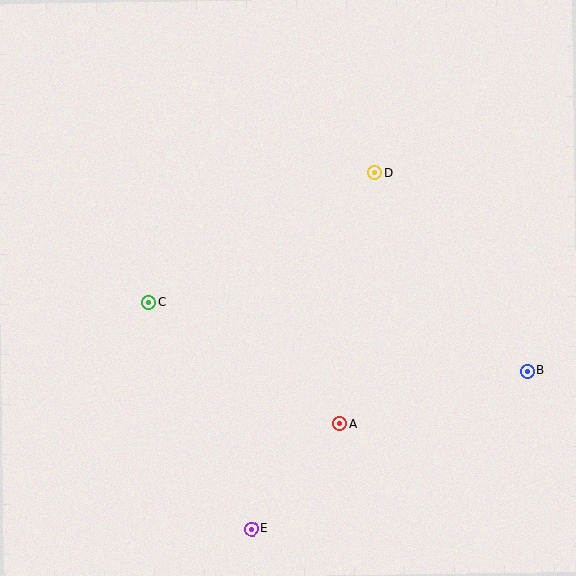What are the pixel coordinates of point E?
Point E is at (252, 529).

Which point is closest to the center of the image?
Point C at (149, 302) is closest to the center.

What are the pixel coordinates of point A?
Point A is at (340, 424).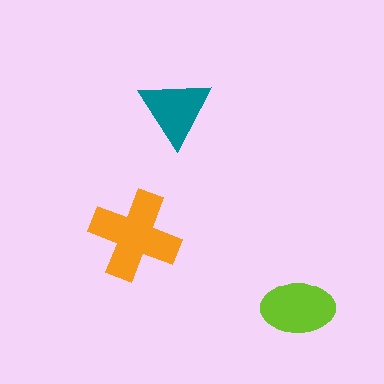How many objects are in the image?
There are 3 objects in the image.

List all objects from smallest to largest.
The teal triangle, the lime ellipse, the orange cross.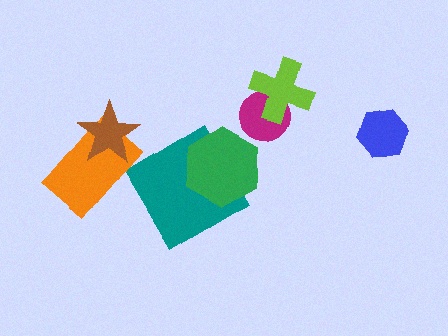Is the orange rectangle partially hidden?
Yes, it is partially covered by another shape.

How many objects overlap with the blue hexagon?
0 objects overlap with the blue hexagon.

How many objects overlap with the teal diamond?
1 object overlaps with the teal diamond.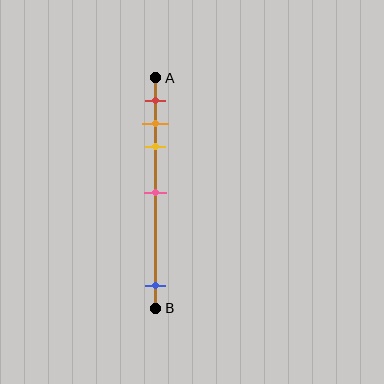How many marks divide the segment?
There are 5 marks dividing the segment.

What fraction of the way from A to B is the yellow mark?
The yellow mark is approximately 30% (0.3) of the way from A to B.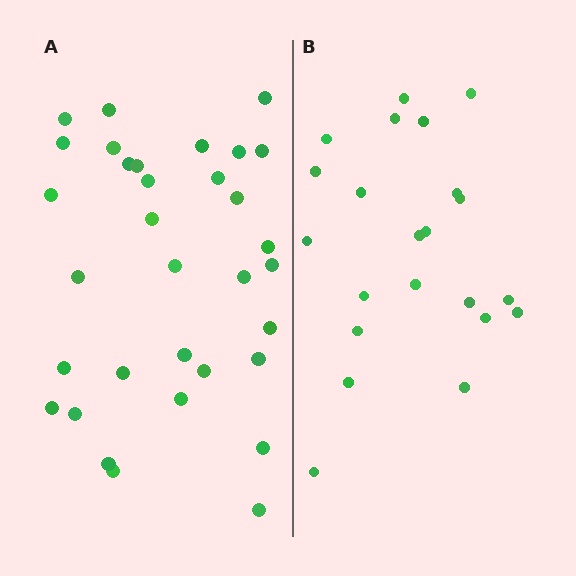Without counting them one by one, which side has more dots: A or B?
Region A (the left region) has more dots.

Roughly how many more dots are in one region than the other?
Region A has roughly 12 or so more dots than region B.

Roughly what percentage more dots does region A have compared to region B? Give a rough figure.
About 50% more.